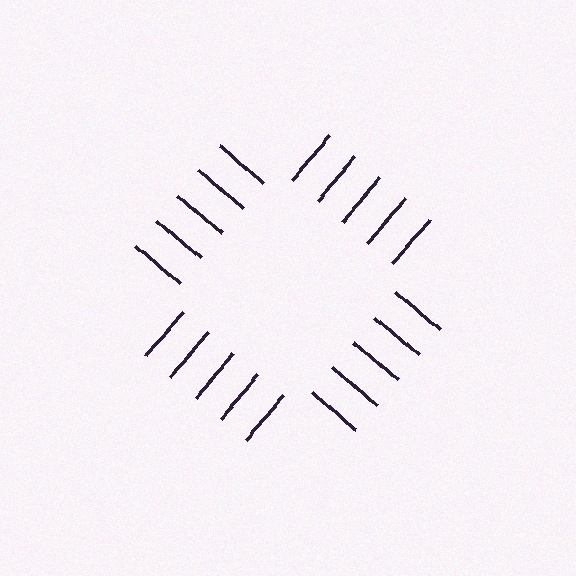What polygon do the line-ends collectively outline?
An illusory square — the line segments terminate on its edges but no continuous stroke is drawn.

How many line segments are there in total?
20 — 5 along each of the 4 edges.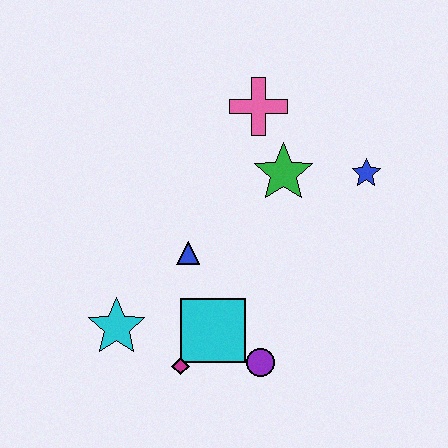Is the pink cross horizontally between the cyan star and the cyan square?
No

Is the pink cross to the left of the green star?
Yes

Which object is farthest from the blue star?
The cyan star is farthest from the blue star.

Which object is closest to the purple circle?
The cyan square is closest to the purple circle.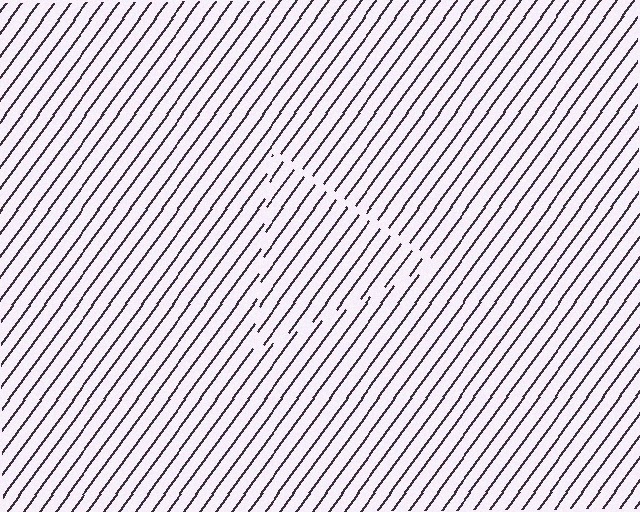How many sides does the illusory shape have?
3 sides — the line-ends trace a triangle.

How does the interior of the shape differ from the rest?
The interior of the shape contains the same grating, shifted by half a period — the contour is defined by the phase discontinuity where line-ends from the inner and outer gratings abut.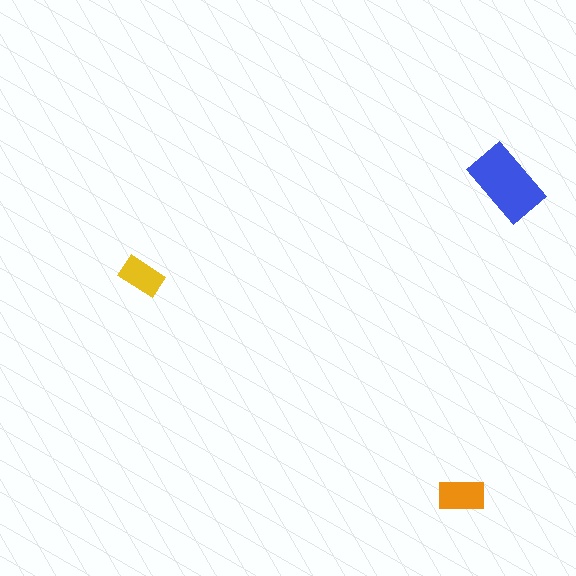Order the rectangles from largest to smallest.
the blue one, the orange one, the yellow one.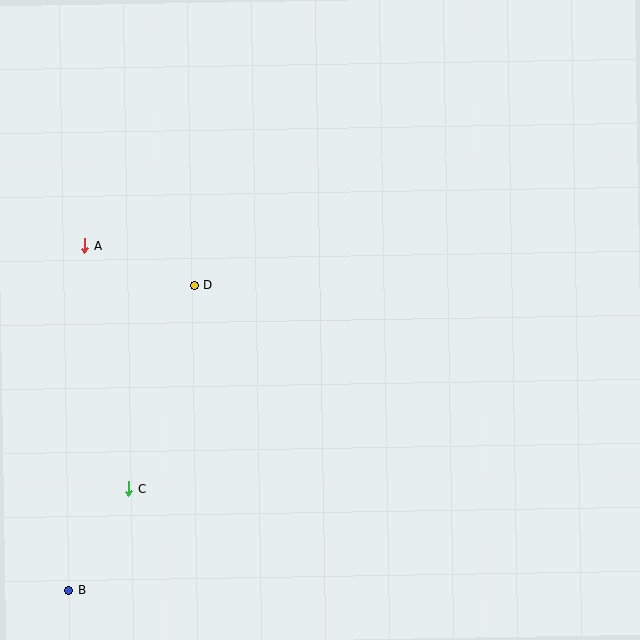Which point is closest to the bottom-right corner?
Point C is closest to the bottom-right corner.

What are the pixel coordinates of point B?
Point B is at (69, 591).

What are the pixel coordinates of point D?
Point D is at (195, 285).